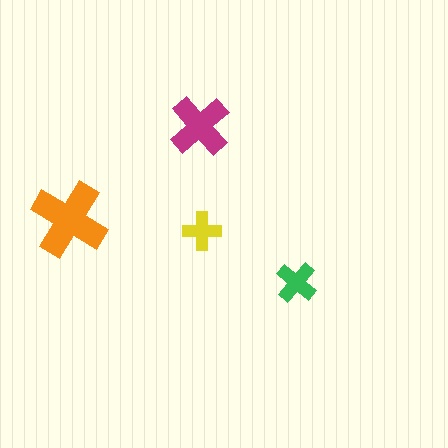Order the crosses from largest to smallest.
the orange one, the magenta one, the green one, the yellow one.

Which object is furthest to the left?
The orange cross is leftmost.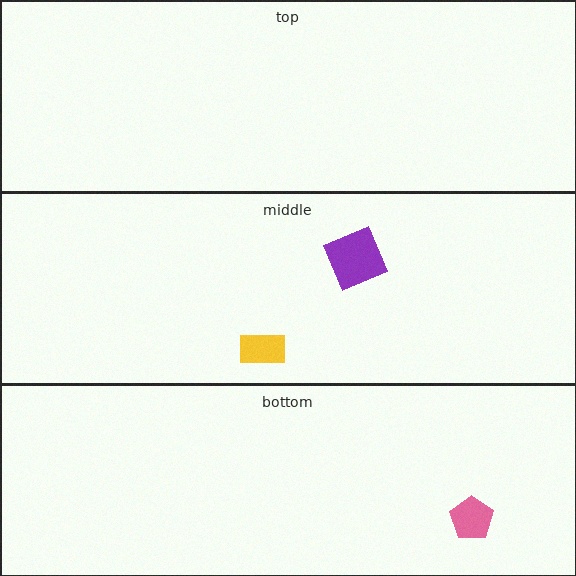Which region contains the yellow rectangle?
The middle region.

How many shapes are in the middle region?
2.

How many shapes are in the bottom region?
1.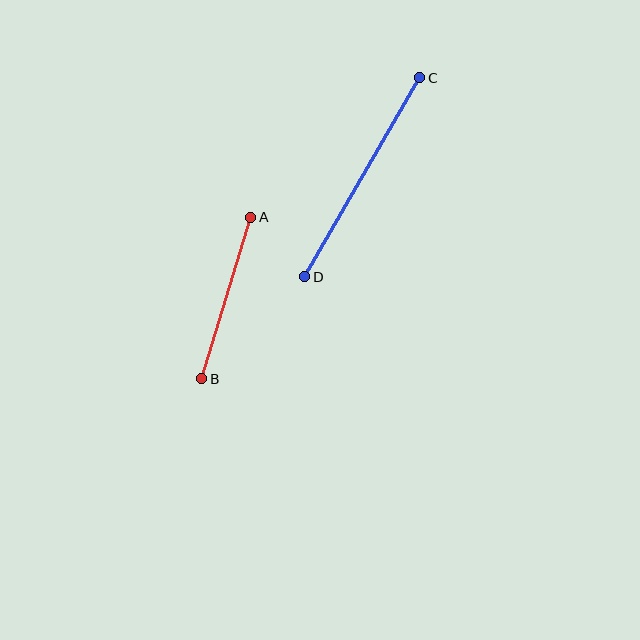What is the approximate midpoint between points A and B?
The midpoint is at approximately (226, 298) pixels.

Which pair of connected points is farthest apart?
Points C and D are farthest apart.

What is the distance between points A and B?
The distance is approximately 169 pixels.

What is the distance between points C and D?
The distance is approximately 230 pixels.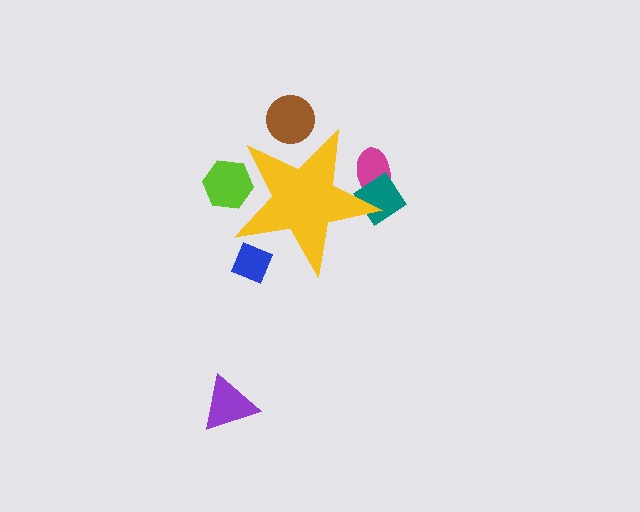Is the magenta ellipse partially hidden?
Yes, the magenta ellipse is partially hidden behind the yellow star.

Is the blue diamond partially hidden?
Yes, the blue diamond is partially hidden behind the yellow star.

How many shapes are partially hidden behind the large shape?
5 shapes are partially hidden.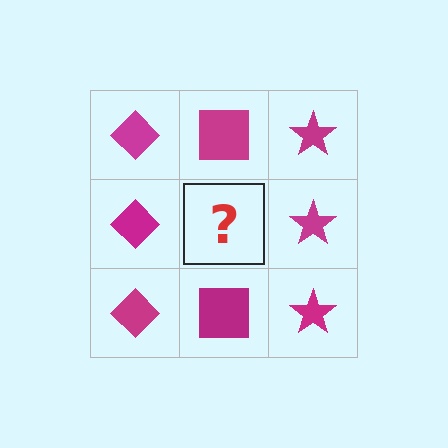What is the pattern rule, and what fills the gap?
The rule is that each column has a consistent shape. The gap should be filled with a magenta square.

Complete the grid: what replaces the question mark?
The question mark should be replaced with a magenta square.